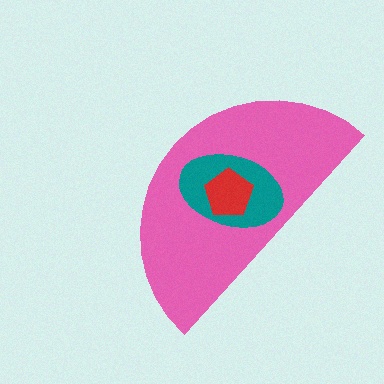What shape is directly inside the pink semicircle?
The teal ellipse.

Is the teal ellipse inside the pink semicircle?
Yes.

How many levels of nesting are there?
3.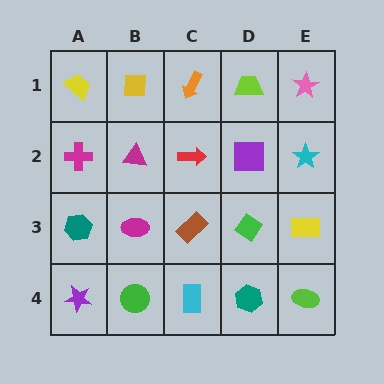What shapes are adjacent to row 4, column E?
A yellow rectangle (row 3, column E), a teal hexagon (row 4, column D).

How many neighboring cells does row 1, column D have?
3.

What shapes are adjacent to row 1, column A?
A magenta cross (row 2, column A), a yellow square (row 1, column B).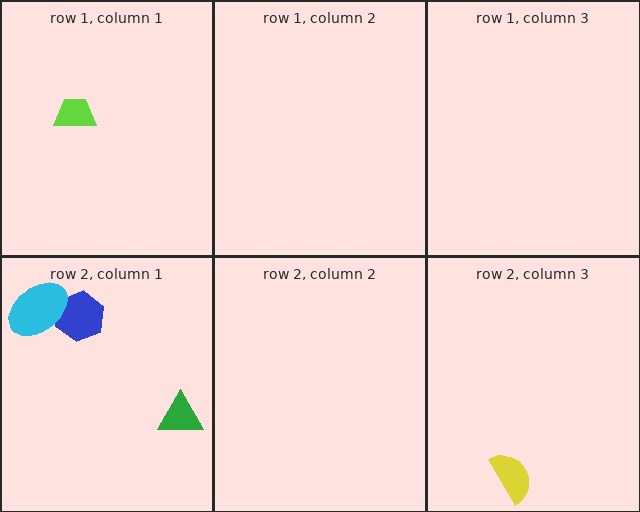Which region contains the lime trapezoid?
The row 1, column 1 region.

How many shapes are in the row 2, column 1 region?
3.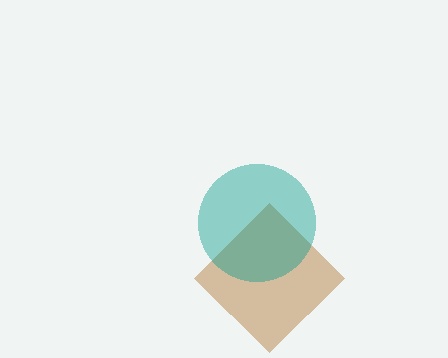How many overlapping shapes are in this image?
There are 2 overlapping shapes in the image.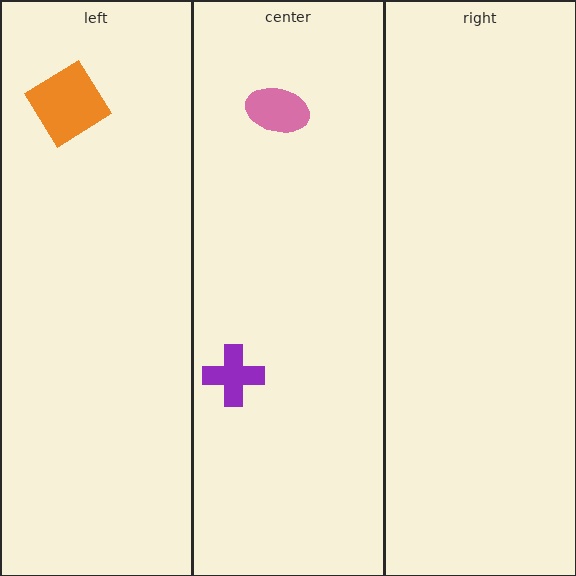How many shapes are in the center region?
2.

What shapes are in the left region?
The orange diamond.